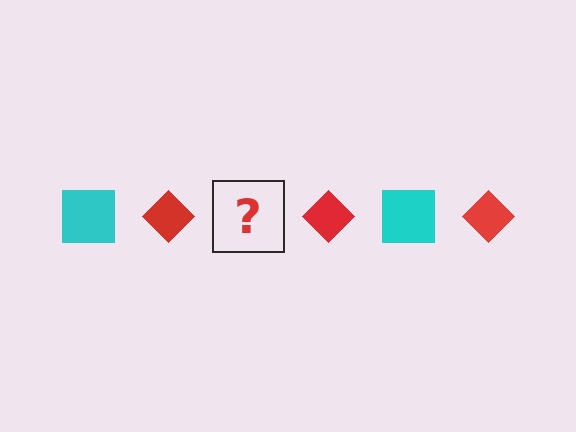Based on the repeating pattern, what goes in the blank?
The blank should be a cyan square.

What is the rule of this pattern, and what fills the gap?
The rule is that the pattern alternates between cyan square and red diamond. The gap should be filled with a cyan square.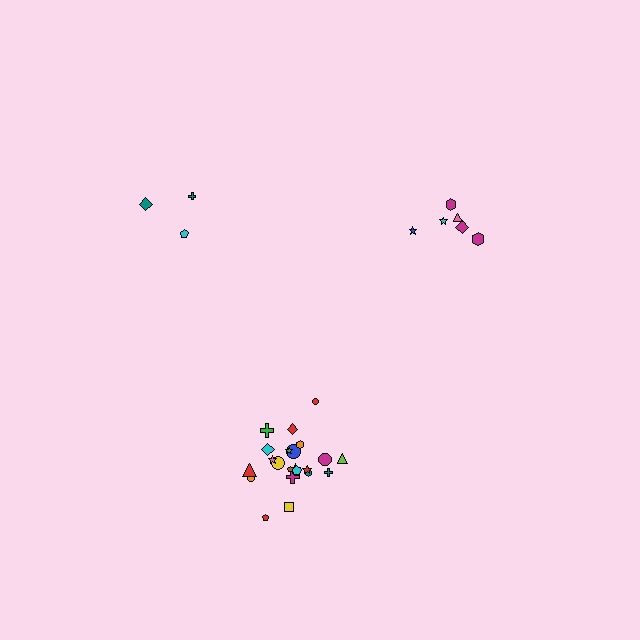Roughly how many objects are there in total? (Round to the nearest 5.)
Roughly 30 objects in total.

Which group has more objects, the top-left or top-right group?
The top-right group.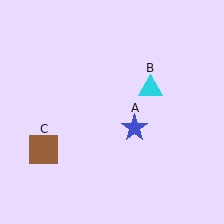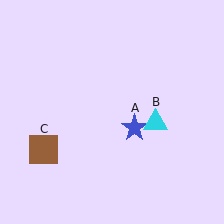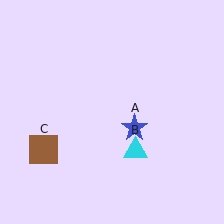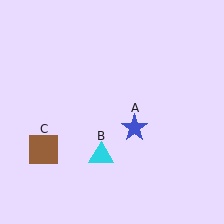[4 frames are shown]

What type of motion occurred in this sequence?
The cyan triangle (object B) rotated clockwise around the center of the scene.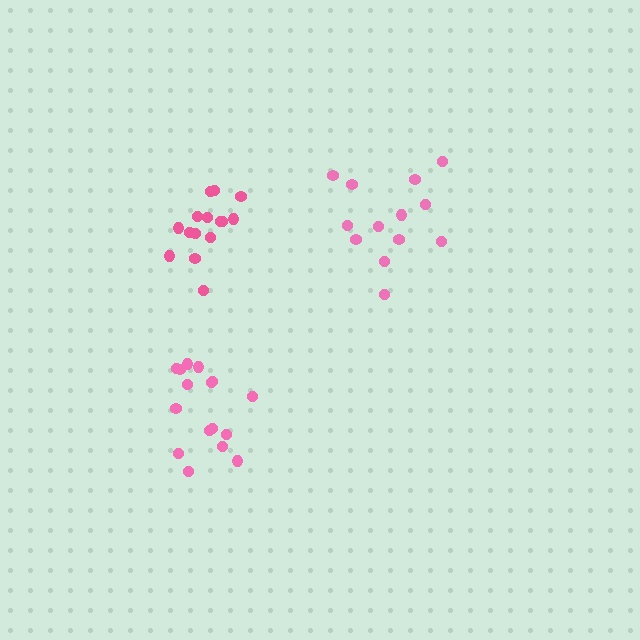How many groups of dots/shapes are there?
There are 3 groups.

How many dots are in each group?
Group 1: 16 dots, Group 2: 13 dots, Group 3: 15 dots (44 total).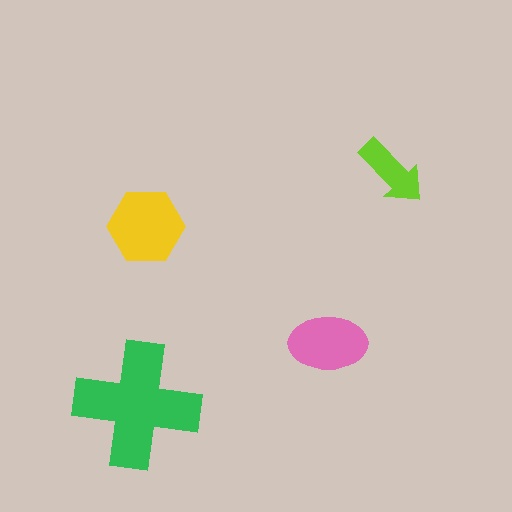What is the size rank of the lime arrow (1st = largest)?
4th.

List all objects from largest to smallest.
The green cross, the yellow hexagon, the pink ellipse, the lime arrow.